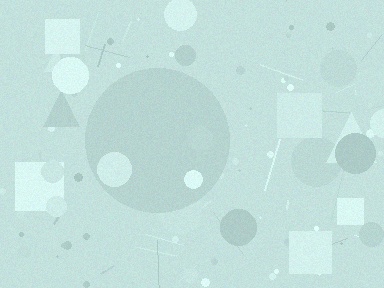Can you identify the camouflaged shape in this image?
The camouflaged shape is a circle.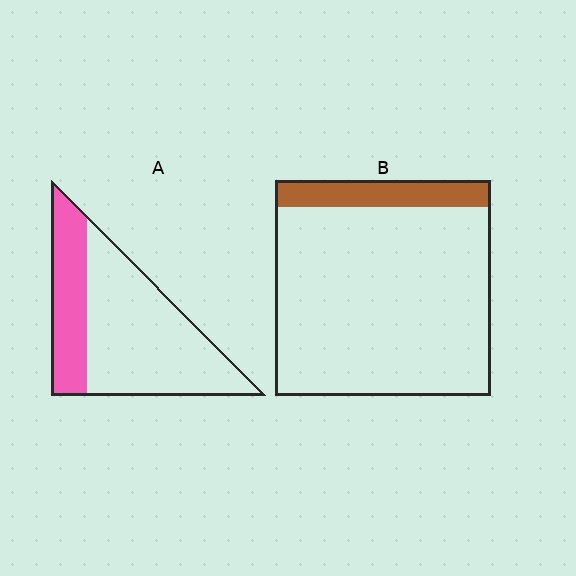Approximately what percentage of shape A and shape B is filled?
A is approximately 30% and B is approximately 10%.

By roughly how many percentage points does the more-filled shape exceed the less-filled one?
By roughly 20 percentage points (A over B).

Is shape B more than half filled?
No.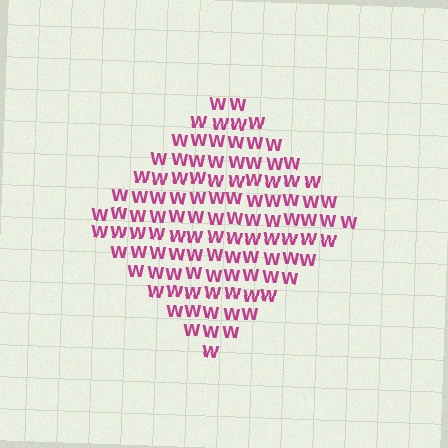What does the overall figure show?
The overall figure shows a diamond.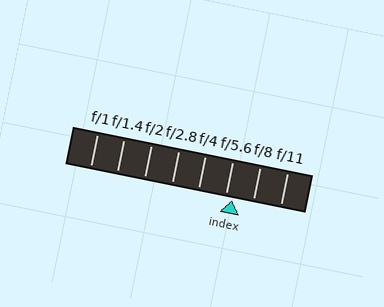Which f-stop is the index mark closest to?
The index mark is closest to f/5.6.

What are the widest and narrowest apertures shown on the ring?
The widest aperture shown is f/1 and the narrowest is f/11.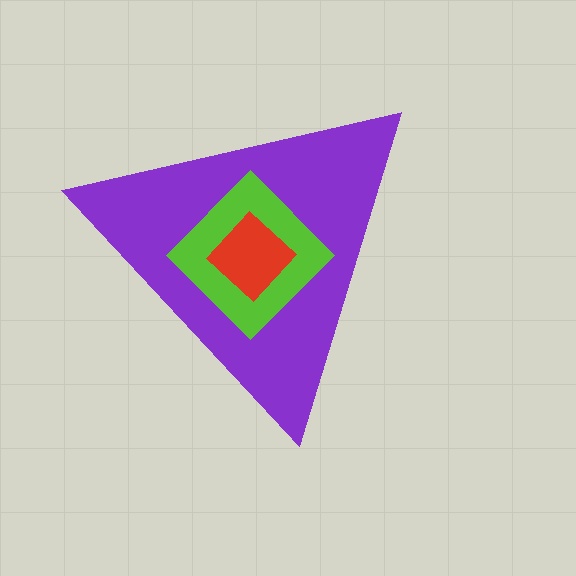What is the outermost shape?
The purple triangle.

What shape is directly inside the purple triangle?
The lime diamond.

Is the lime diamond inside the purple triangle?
Yes.